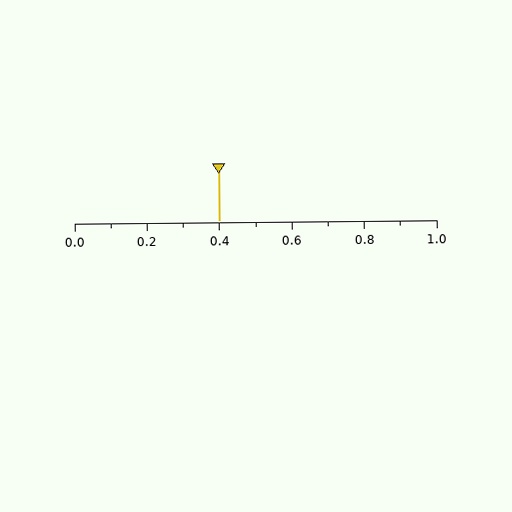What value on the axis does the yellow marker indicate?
The marker indicates approximately 0.4.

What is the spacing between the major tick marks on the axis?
The major ticks are spaced 0.2 apart.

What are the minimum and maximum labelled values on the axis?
The axis runs from 0.0 to 1.0.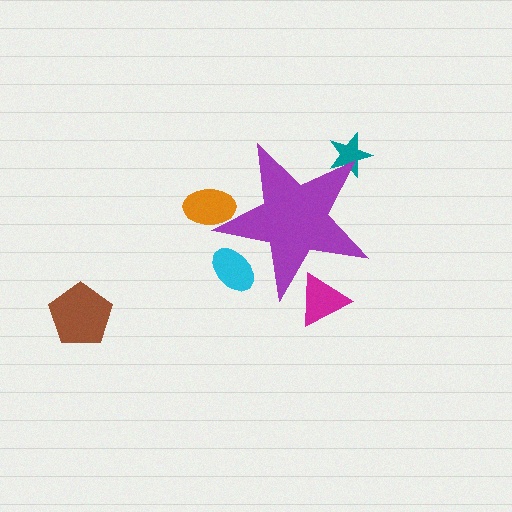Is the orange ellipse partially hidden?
Yes, the orange ellipse is partially hidden behind the purple star.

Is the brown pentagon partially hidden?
No, the brown pentagon is fully visible.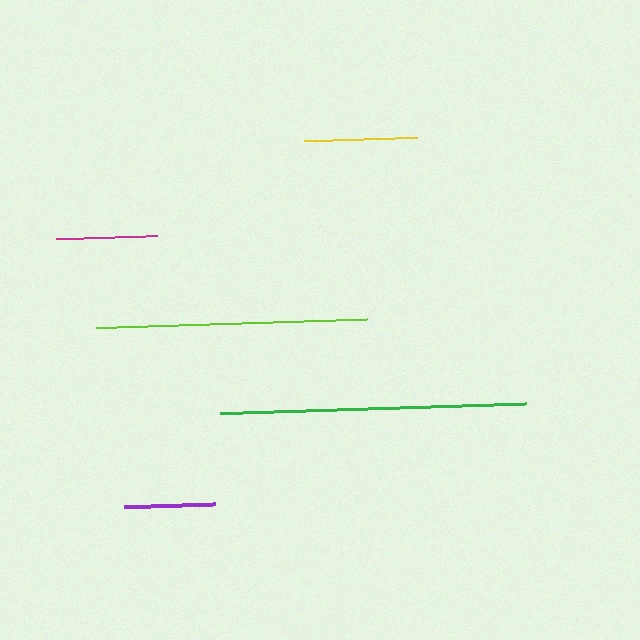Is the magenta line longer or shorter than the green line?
The green line is longer than the magenta line.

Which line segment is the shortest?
The purple line is the shortest at approximately 92 pixels.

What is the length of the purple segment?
The purple segment is approximately 92 pixels long.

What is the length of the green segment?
The green segment is approximately 307 pixels long.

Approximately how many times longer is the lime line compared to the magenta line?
The lime line is approximately 2.7 times the length of the magenta line.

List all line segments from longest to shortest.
From longest to shortest: green, lime, yellow, magenta, purple.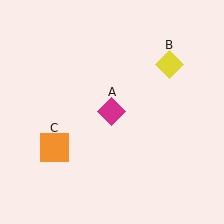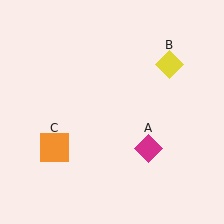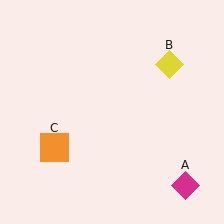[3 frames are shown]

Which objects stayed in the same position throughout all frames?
Yellow diamond (object B) and orange square (object C) remained stationary.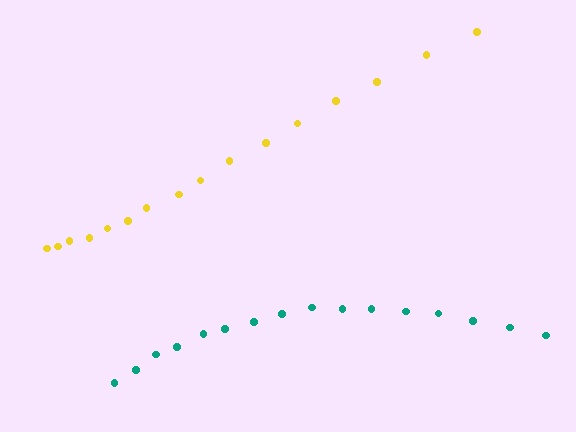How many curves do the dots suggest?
There are 2 distinct paths.